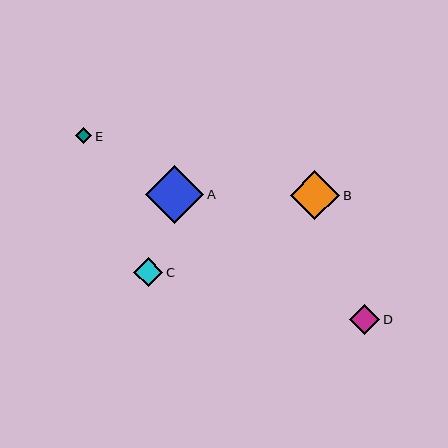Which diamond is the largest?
Diamond A is the largest with a size of approximately 58 pixels.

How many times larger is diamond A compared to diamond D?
Diamond A is approximately 1.9 times the size of diamond D.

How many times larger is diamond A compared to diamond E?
Diamond A is approximately 3.7 times the size of diamond E.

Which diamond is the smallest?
Diamond E is the smallest with a size of approximately 16 pixels.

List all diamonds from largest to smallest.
From largest to smallest: A, B, D, C, E.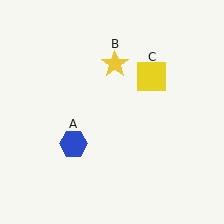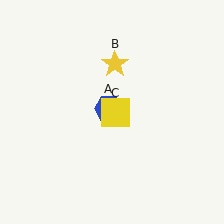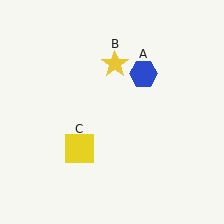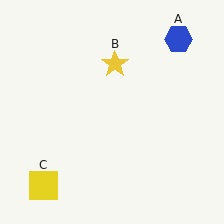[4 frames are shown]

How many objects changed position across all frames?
2 objects changed position: blue hexagon (object A), yellow square (object C).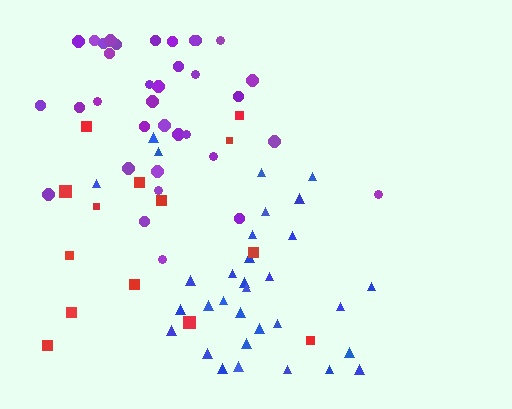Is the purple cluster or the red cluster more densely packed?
Purple.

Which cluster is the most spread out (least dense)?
Red.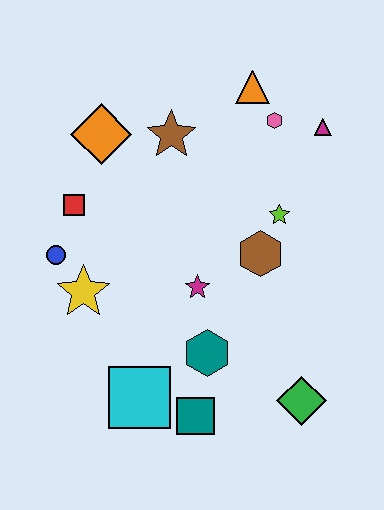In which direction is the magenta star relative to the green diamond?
The magenta star is above the green diamond.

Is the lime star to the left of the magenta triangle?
Yes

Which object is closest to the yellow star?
The blue circle is closest to the yellow star.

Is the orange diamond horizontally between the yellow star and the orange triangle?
Yes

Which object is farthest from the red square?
The green diamond is farthest from the red square.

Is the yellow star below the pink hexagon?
Yes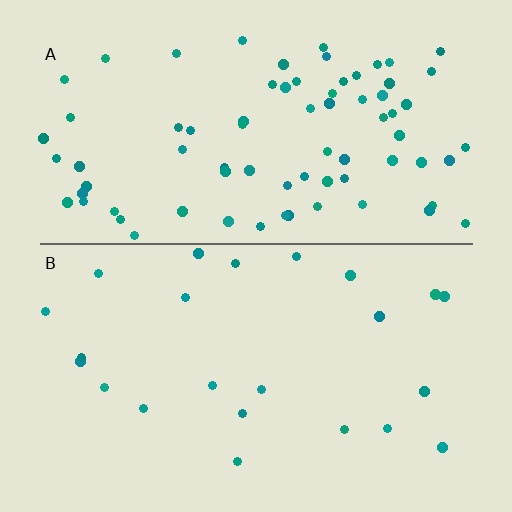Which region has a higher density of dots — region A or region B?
A (the top).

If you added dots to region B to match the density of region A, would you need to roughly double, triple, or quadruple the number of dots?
Approximately triple.